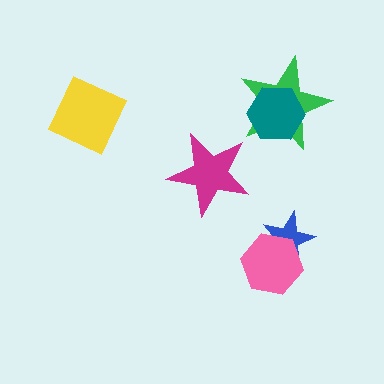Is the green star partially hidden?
Yes, it is partially covered by another shape.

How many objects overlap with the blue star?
1 object overlaps with the blue star.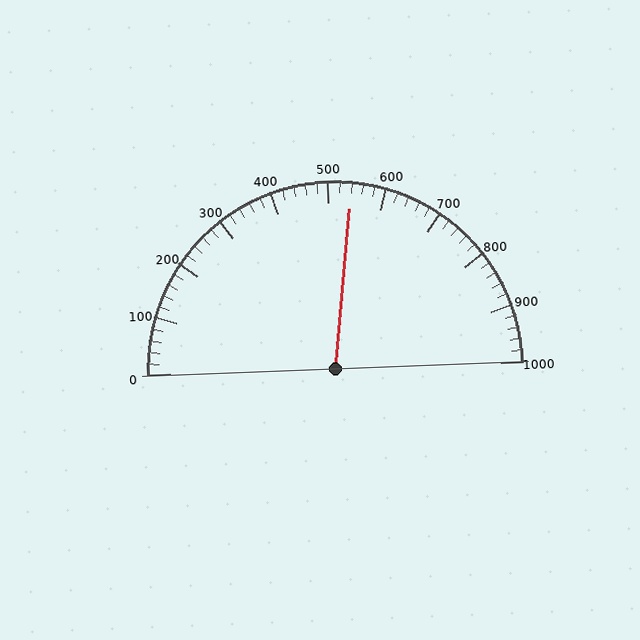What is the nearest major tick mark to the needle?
The nearest major tick mark is 500.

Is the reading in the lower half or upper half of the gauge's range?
The reading is in the upper half of the range (0 to 1000).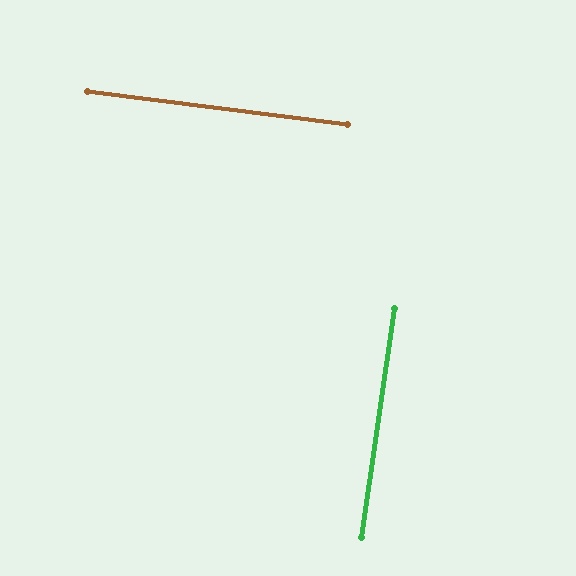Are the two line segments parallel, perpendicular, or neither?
Perpendicular — they meet at approximately 89°.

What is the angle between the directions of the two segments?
Approximately 89 degrees.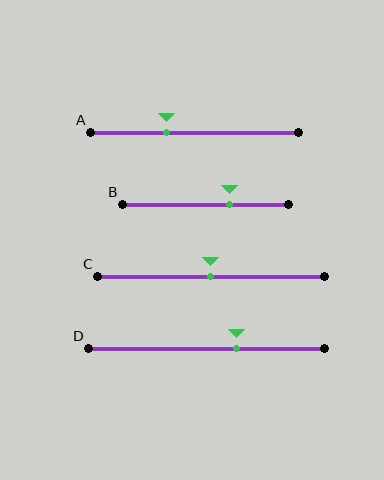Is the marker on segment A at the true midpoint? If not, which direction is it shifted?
No, the marker on segment A is shifted to the left by about 14% of the segment length.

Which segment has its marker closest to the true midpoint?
Segment C has its marker closest to the true midpoint.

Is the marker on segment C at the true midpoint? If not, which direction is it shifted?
Yes, the marker on segment C is at the true midpoint.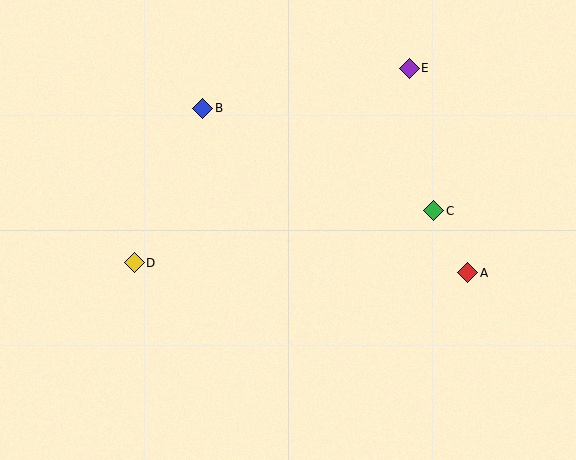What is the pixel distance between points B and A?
The distance between B and A is 312 pixels.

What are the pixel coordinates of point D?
Point D is at (134, 263).